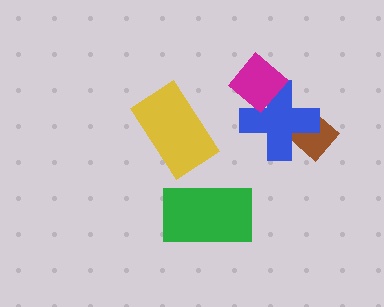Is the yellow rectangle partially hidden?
No, no other shape covers it.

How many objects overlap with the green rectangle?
0 objects overlap with the green rectangle.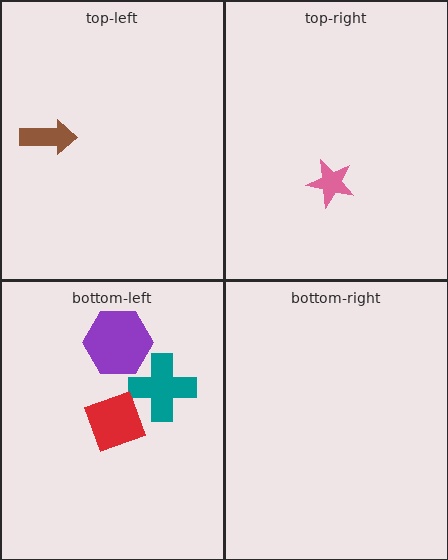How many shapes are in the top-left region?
1.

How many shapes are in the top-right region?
1.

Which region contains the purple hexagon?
The bottom-left region.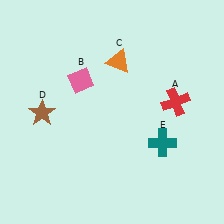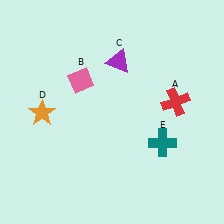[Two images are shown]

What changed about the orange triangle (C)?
In Image 1, C is orange. In Image 2, it changed to purple.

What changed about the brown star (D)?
In Image 1, D is brown. In Image 2, it changed to orange.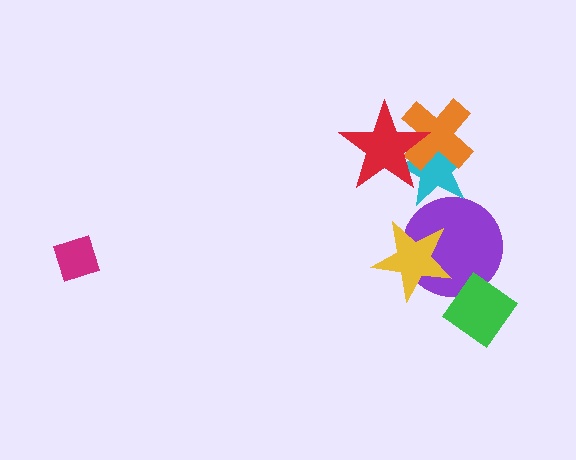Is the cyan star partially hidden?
Yes, it is partially covered by another shape.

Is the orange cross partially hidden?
Yes, it is partially covered by another shape.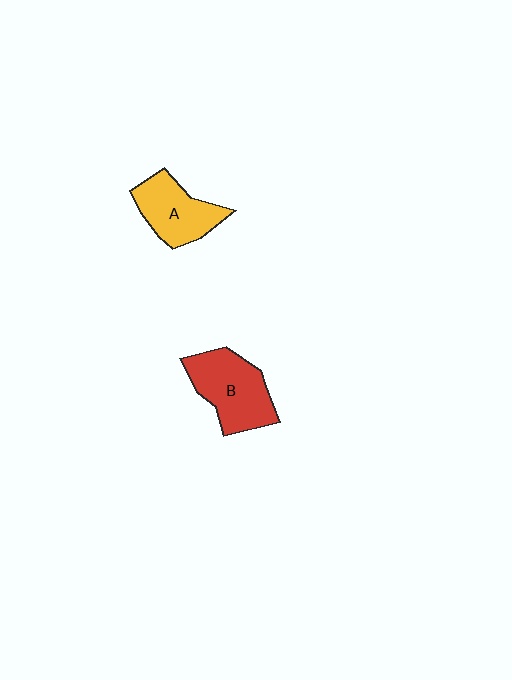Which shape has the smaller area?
Shape A (yellow).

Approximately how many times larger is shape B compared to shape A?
Approximately 1.2 times.